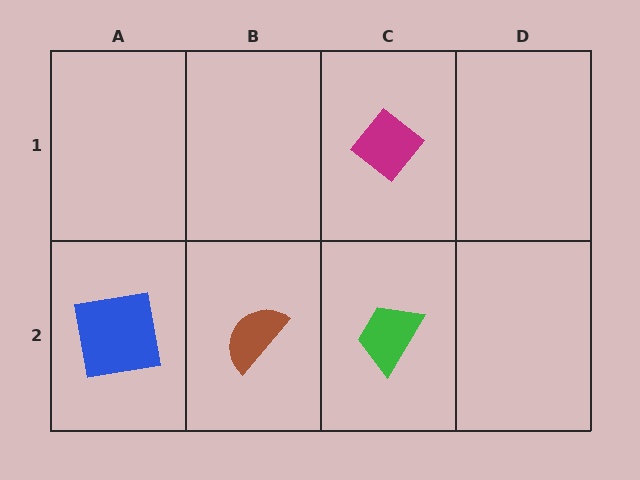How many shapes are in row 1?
1 shape.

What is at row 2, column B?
A brown semicircle.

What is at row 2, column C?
A green trapezoid.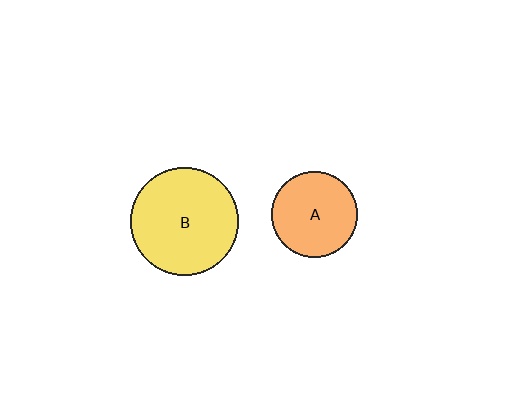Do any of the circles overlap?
No, none of the circles overlap.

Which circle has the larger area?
Circle B (yellow).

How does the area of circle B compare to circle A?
Approximately 1.6 times.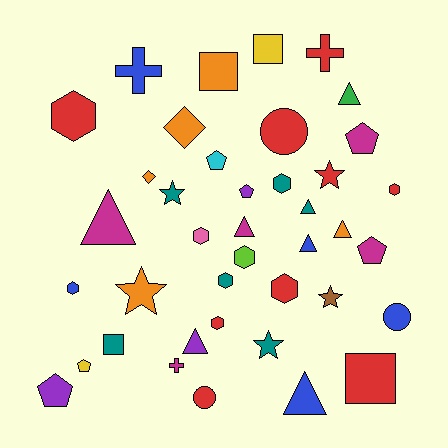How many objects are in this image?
There are 40 objects.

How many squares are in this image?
There are 4 squares.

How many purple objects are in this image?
There are 3 purple objects.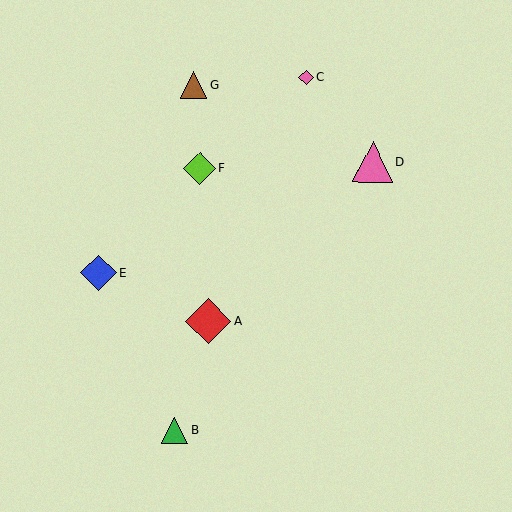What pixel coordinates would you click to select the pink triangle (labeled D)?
Click at (373, 162) to select the pink triangle D.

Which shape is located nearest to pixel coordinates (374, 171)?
The pink triangle (labeled D) at (373, 162) is nearest to that location.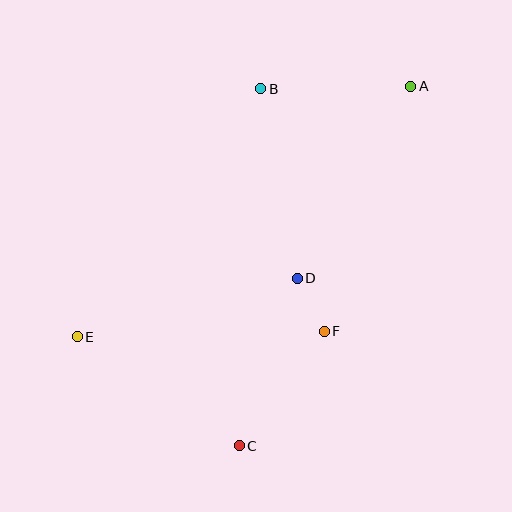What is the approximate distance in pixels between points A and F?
The distance between A and F is approximately 259 pixels.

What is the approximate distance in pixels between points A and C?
The distance between A and C is approximately 398 pixels.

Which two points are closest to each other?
Points D and F are closest to each other.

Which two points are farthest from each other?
Points A and E are farthest from each other.